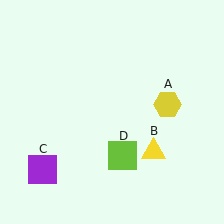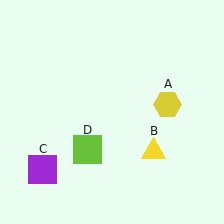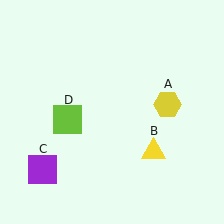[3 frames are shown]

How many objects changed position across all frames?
1 object changed position: lime square (object D).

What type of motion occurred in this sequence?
The lime square (object D) rotated clockwise around the center of the scene.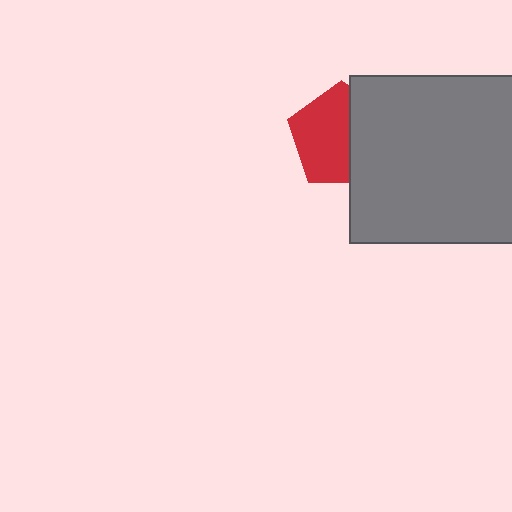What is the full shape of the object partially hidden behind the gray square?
The partially hidden object is a red pentagon.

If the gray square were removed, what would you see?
You would see the complete red pentagon.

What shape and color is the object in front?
The object in front is a gray square.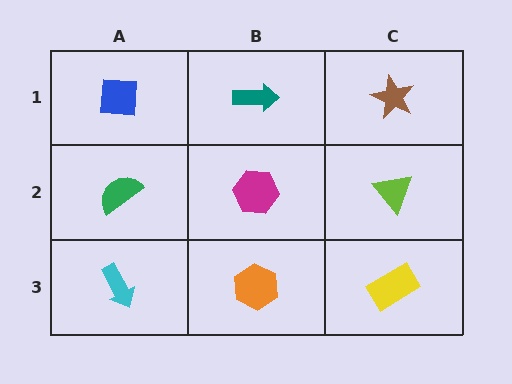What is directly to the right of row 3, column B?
A yellow rectangle.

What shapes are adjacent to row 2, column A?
A blue square (row 1, column A), a cyan arrow (row 3, column A), a magenta hexagon (row 2, column B).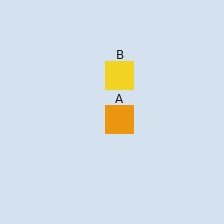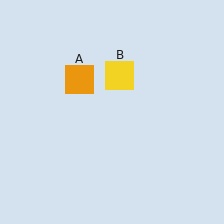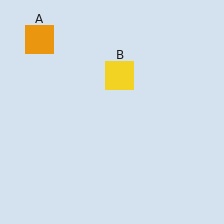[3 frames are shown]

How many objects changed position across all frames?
1 object changed position: orange square (object A).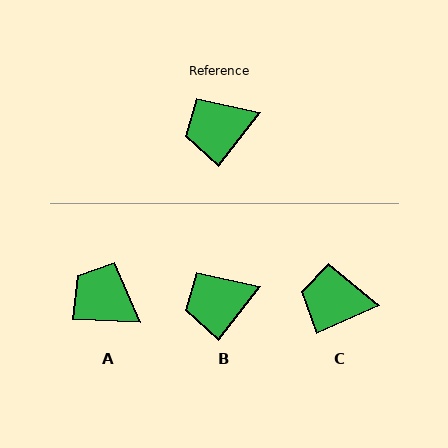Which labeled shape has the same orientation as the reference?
B.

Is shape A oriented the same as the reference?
No, it is off by about 54 degrees.